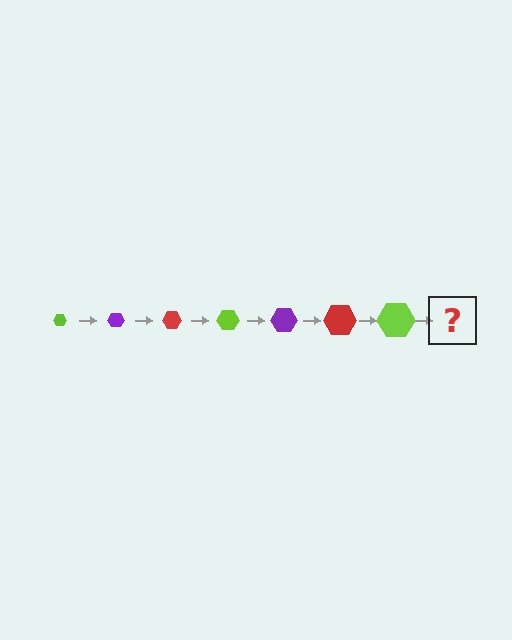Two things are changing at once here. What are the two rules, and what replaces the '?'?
The two rules are that the hexagon grows larger each step and the color cycles through lime, purple, and red. The '?' should be a purple hexagon, larger than the previous one.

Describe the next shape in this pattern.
It should be a purple hexagon, larger than the previous one.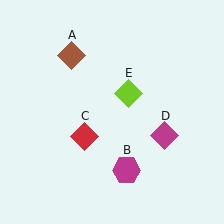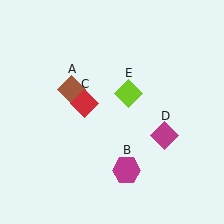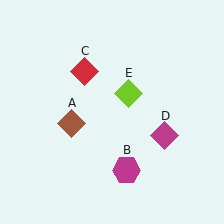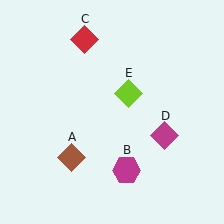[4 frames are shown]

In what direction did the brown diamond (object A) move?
The brown diamond (object A) moved down.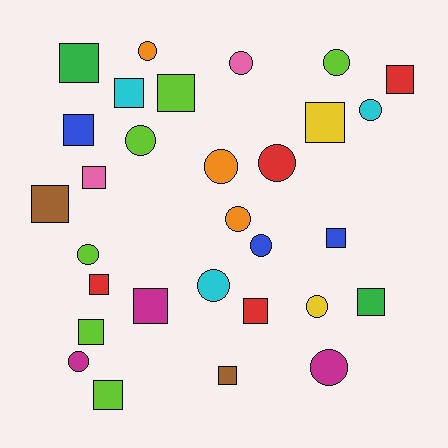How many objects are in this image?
There are 30 objects.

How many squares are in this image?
There are 16 squares.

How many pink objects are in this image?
There are 2 pink objects.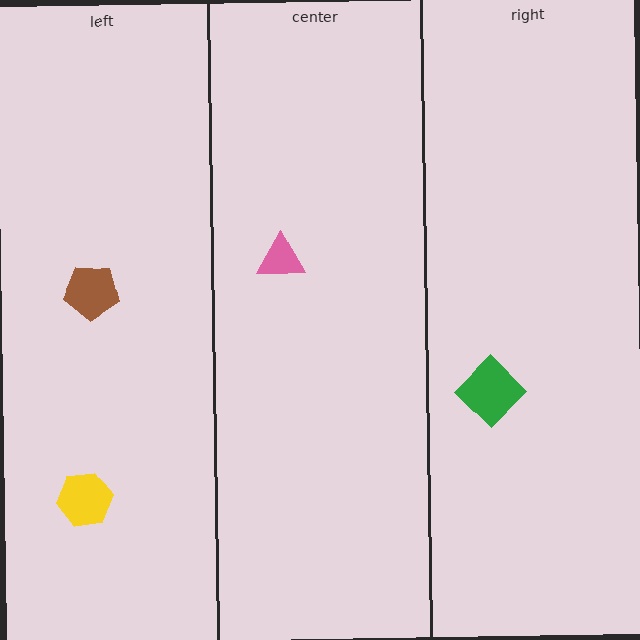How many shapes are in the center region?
1.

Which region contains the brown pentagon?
The left region.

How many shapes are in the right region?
1.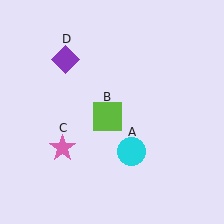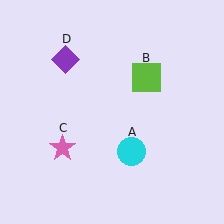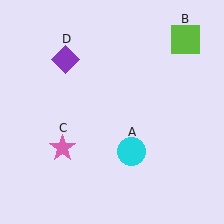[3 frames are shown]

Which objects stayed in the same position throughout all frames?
Cyan circle (object A) and pink star (object C) and purple diamond (object D) remained stationary.